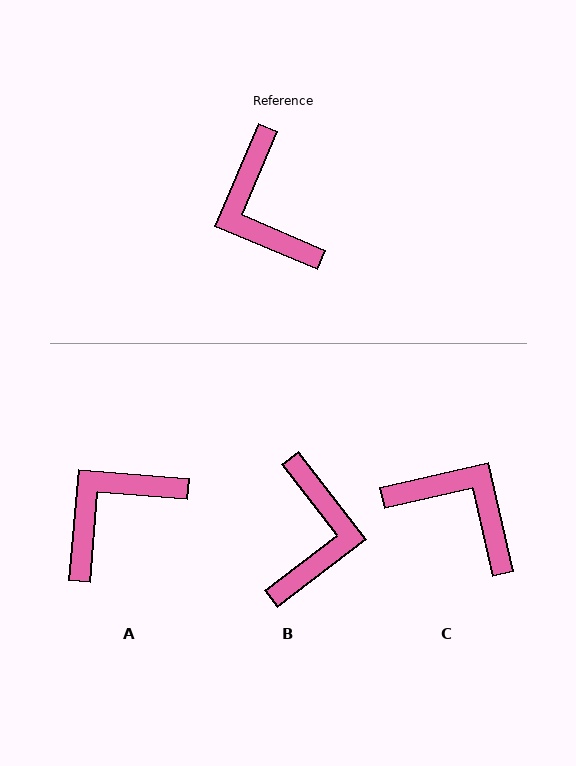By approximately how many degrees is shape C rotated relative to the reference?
Approximately 144 degrees clockwise.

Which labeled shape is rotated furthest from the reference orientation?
B, about 150 degrees away.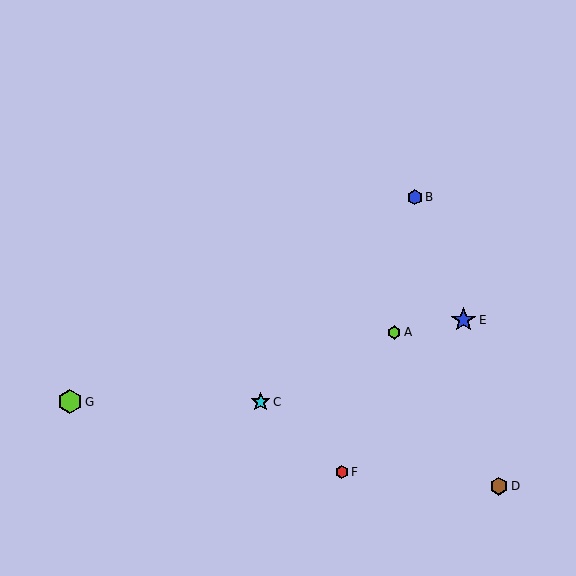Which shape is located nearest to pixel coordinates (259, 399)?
The cyan star (labeled C) at (261, 402) is nearest to that location.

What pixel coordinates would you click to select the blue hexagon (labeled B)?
Click at (415, 197) to select the blue hexagon B.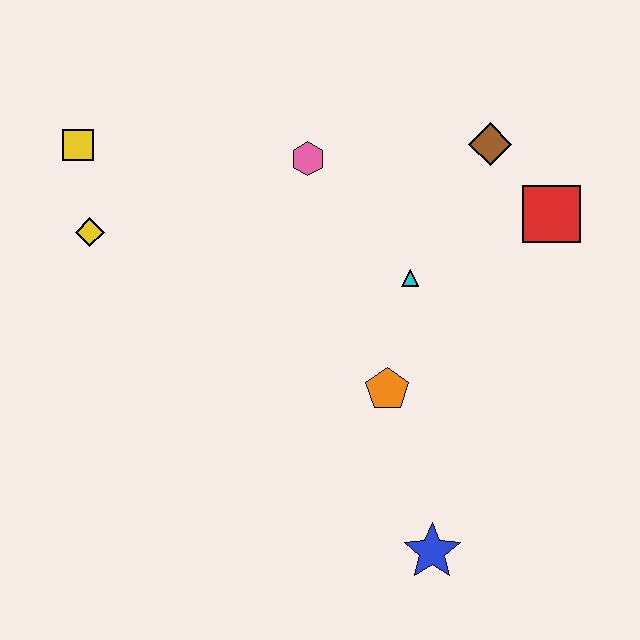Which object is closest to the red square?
The brown diamond is closest to the red square.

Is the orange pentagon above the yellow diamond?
No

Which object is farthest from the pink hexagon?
The blue star is farthest from the pink hexagon.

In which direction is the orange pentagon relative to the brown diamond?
The orange pentagon is below the brown diamond.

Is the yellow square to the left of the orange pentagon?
Yes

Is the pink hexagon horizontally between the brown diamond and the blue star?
No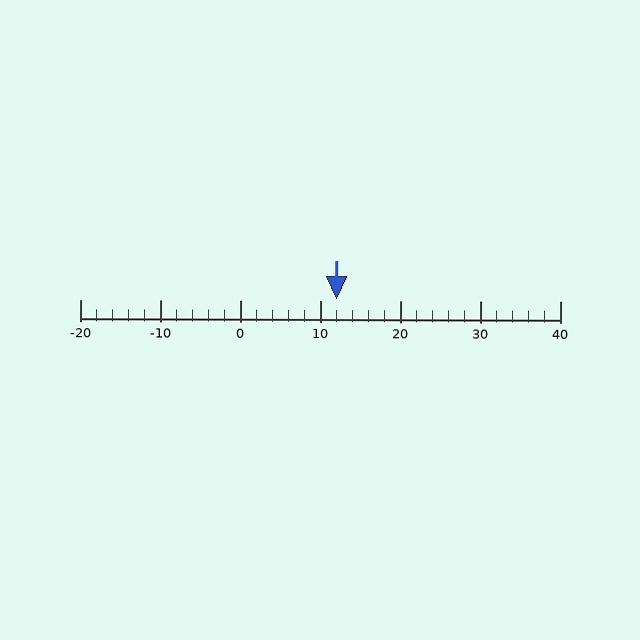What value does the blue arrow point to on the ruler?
The blue arrow points to approximately 12.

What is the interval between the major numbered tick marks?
The major tick marks are spaced 10 units apart.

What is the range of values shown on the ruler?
The ruler shows values from -20 to 40.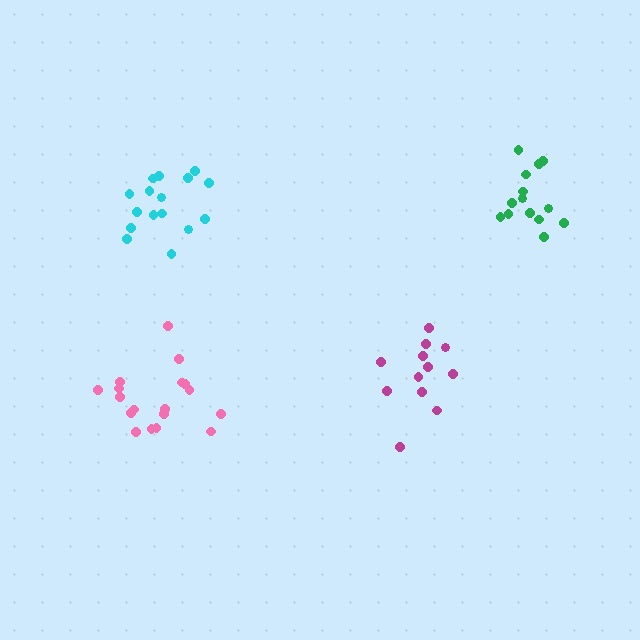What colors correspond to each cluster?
The clusters are colored: pink, magenta, green, cyan.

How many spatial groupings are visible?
There are 4 spatial groupings.